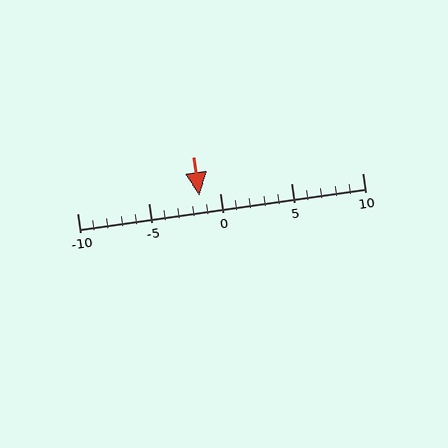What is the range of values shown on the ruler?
The ruler shows values from -10 to 10.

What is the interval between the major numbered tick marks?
The major tick marks are spaced 5 units apart.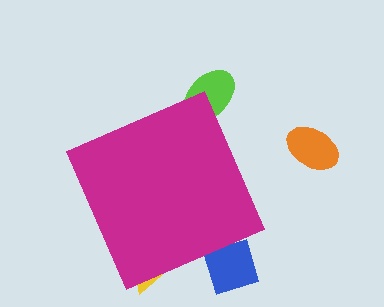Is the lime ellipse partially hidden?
Yes, the lime ellipse is partially hidden behind the magenta diamond.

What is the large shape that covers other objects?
A magenta diamond.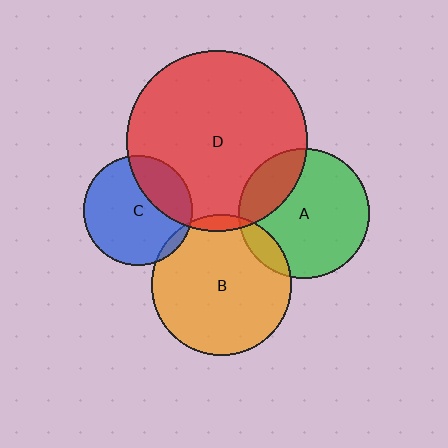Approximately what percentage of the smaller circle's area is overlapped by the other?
Approximately 30%.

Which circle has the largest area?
Circle D (red).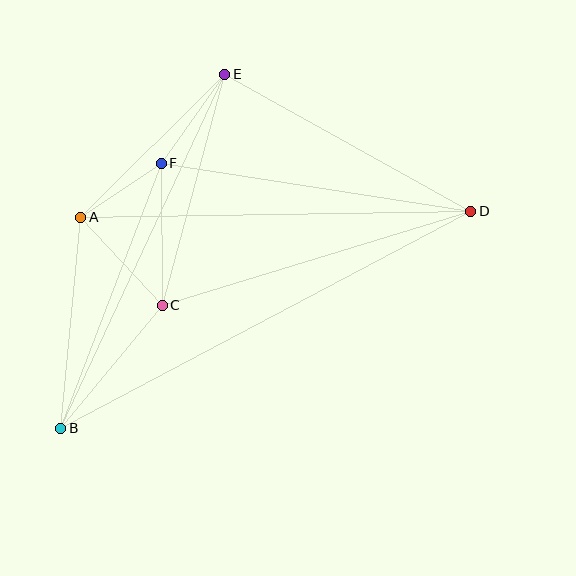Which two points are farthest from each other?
Points B and D are farthest from each other.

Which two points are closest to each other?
Points A and F are closest to each other.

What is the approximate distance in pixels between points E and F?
The distance between E and F is approximately 109 pixels.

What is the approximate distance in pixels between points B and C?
The distance between B and C is approximately 159 pixels.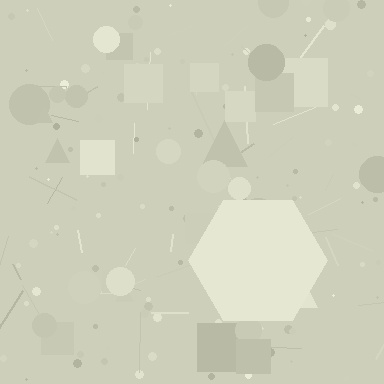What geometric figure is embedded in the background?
A hexagon is embedded in the background.